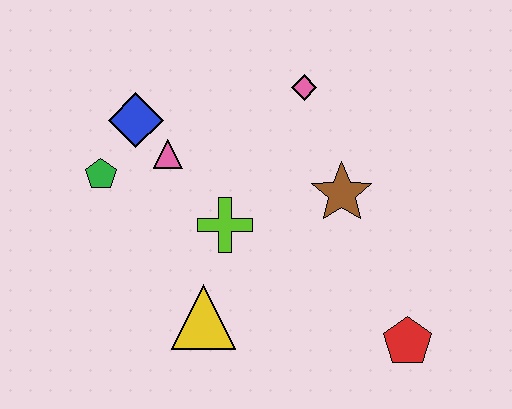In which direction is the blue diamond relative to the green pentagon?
The blue diamond is above the green pentagon.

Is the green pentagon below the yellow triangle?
No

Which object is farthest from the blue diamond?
The red pentagon is farthest from the blue diamond.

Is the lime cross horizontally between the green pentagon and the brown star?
Yes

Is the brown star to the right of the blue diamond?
Yes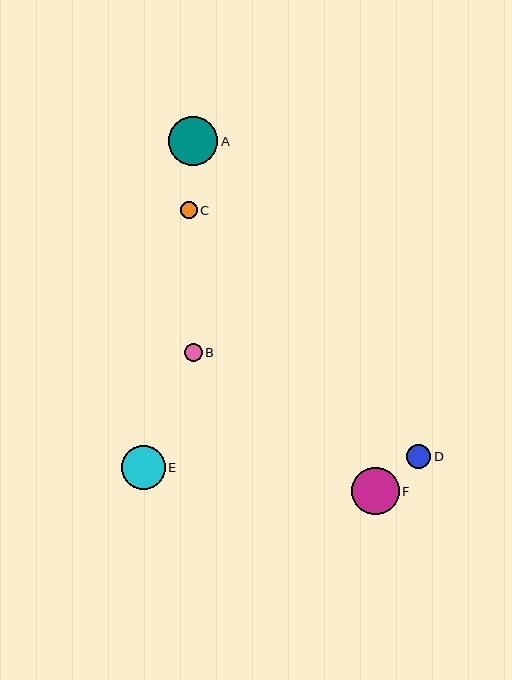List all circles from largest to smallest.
From largest to smallest: A, F, E, D, B, C.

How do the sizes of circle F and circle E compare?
Circle F and circle E are approximately the same size.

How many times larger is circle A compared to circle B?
Circle A is approximately 2.8 times the size of circle B.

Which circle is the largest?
Circle A is the largest with a size of approximately 49 pixels.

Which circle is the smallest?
Circle C is the smallest with a size of approximately 16 pixels.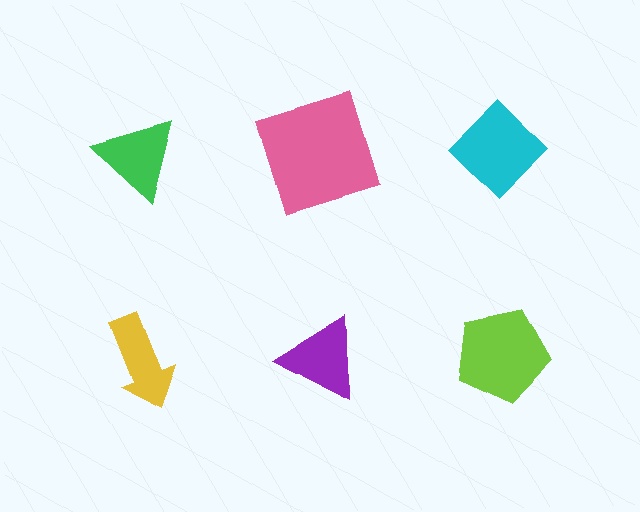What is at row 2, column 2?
A purple triangle.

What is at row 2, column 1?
A yellow arrow.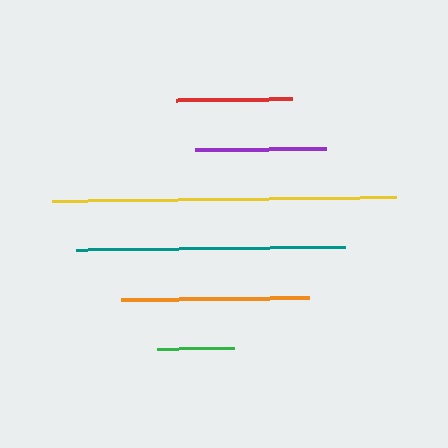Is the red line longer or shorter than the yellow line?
The yellow line is longer than the red line.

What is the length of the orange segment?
The orange segment is approximately 188 pixels long.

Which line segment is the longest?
The yellow line is the longest at approximately 344 pixels.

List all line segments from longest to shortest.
From longest to shortest: yellow, teal, orange, purple, red, green.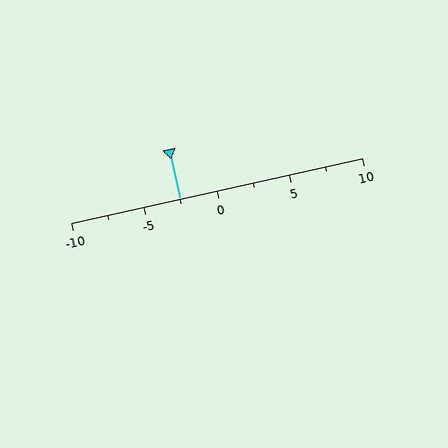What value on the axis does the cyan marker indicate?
The marker indicates approximately -2.5.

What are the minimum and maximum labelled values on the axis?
The axis runs from -10 to 10.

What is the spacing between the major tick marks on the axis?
The major ticks are spaced 5 apart.